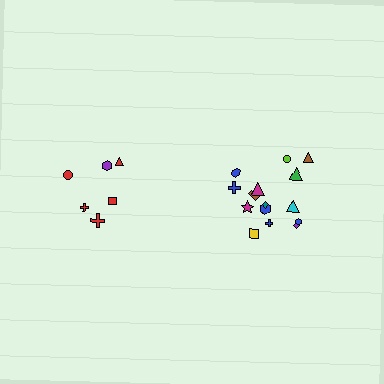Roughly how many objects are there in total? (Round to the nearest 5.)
Roughly 20 objects in total.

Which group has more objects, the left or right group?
The right group.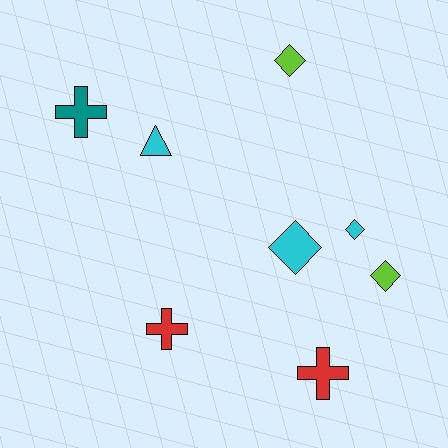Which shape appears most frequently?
Diamond, with 4 objects.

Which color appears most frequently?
Cyan, with 3 objects.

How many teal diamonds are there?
There are no teal diamonds.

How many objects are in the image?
There are 8 objects.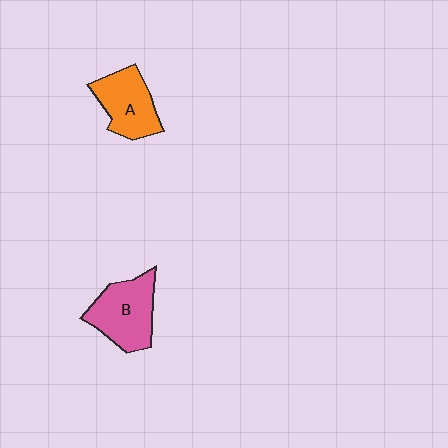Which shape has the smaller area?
Shape A (orange).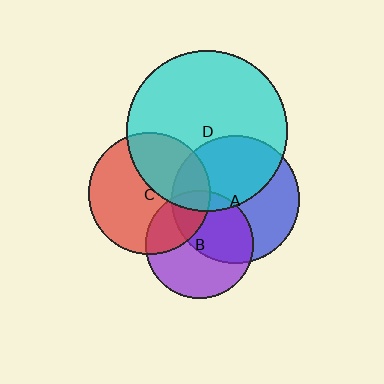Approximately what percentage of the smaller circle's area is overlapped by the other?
Approximately 50%.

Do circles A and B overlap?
Yes.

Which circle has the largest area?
Circle D (cyan).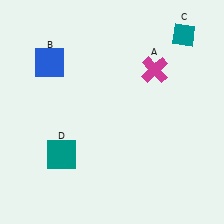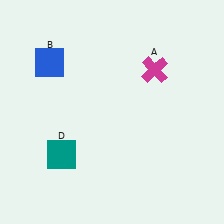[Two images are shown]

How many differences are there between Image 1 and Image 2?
There is 1 difference between the two images.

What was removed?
The teal diamond (C) was removed in Image 2.